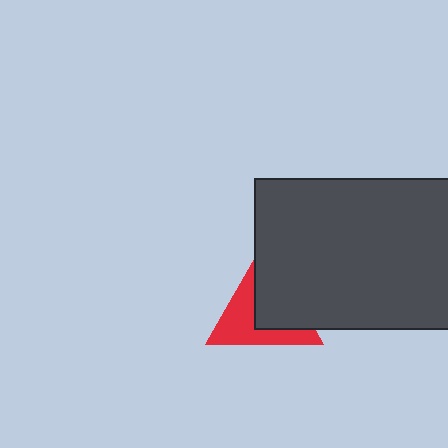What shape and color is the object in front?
The object in front is a dark gray rectangle.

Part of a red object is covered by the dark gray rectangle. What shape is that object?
It is a triangle.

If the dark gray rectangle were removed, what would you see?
You would see the complete red triangle.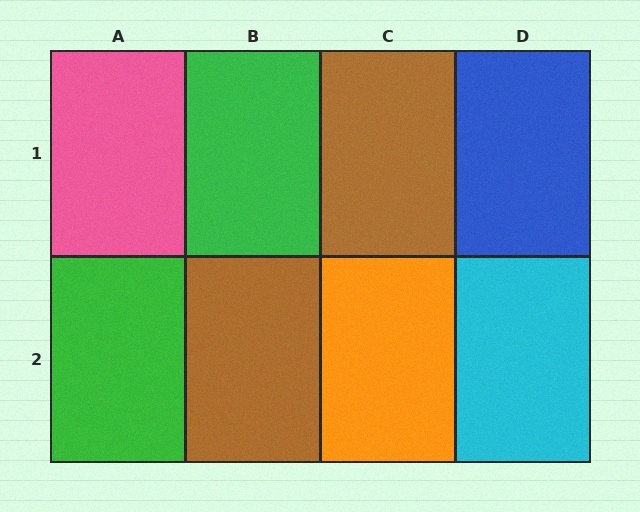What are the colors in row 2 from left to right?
Green, brown, orange, cyan.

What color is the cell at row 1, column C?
Brown.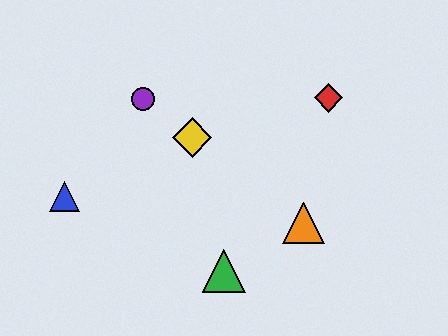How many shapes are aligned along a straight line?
3 shapes (the yellow diamond, the purple circle, the orange triangle) are aligned along a straight line.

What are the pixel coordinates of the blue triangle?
The blue triangle is at (64, 196).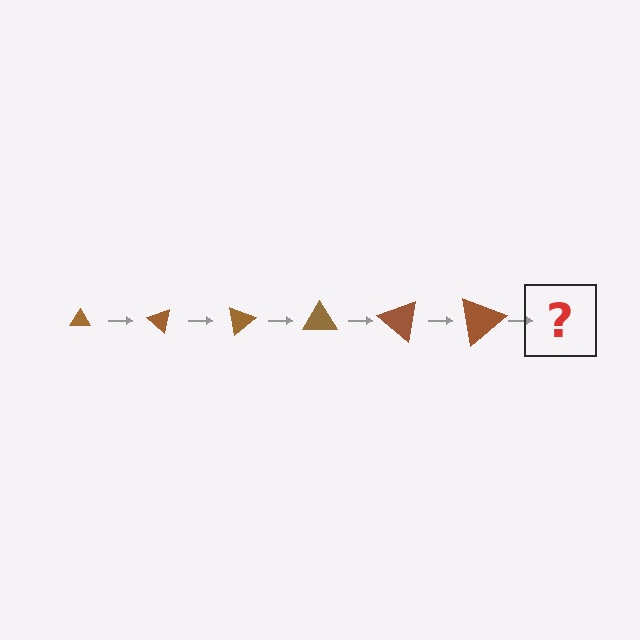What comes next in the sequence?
The next element should be a triangle, larger than the previous one and rotated 240 degrees from the start.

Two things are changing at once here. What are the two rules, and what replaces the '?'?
The two rules are that the triangle grows larger each step and it rotates 40 degrees each step. The '?' should be a triangle, larger than the previous one and rotated 240 degrees from the start.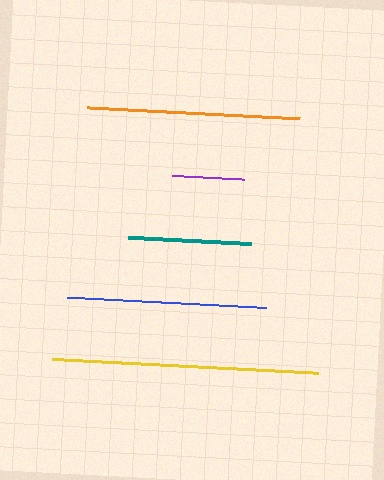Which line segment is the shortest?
The purple line is the shortest at approximately 72 pixels.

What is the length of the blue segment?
The blue segment is approximately 199 pixels long.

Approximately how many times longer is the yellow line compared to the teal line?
The yellow line is approximately 2.2 times the length of the teal line.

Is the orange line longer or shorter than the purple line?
The orange line is longer than the purple line.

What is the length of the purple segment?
The purple segment is approximately 72 pixels long.